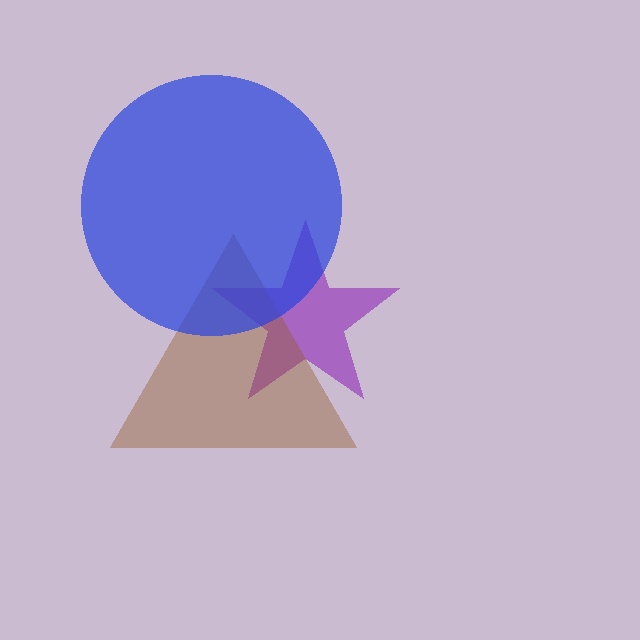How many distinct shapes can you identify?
There are 3 distinct shapes: a purple star, a brown triangle, a blue circle.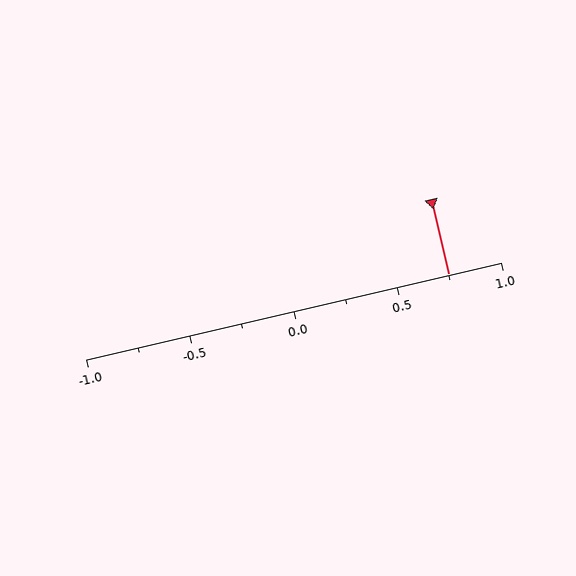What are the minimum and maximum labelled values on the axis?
The axis runs from -1.0 to 1.0.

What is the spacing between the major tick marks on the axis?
The major ticks are spaced 0.5 apart.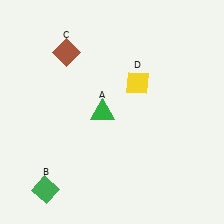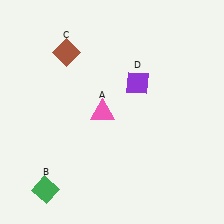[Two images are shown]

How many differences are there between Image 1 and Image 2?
There are 2 differences between the two images.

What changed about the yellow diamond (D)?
In Image 1, D is yellow. In Image 2, it changed to purple.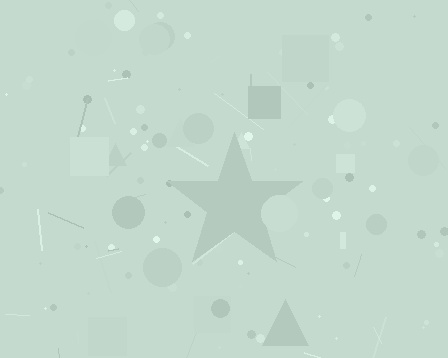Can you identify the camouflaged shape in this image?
The camouflaged shape is a star.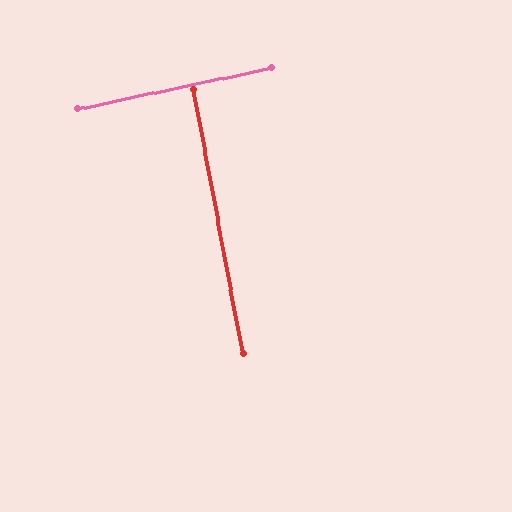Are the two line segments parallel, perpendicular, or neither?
Perpendicular — they meet at approximately 89°.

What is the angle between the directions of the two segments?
Approximately 89 degrees.